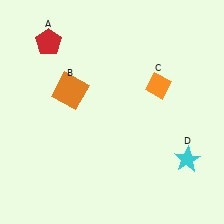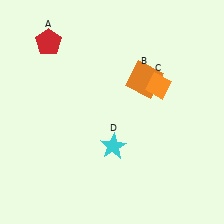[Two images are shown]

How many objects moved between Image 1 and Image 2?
2 objects moved between the two images.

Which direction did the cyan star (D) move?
The cyan star (D) moved left.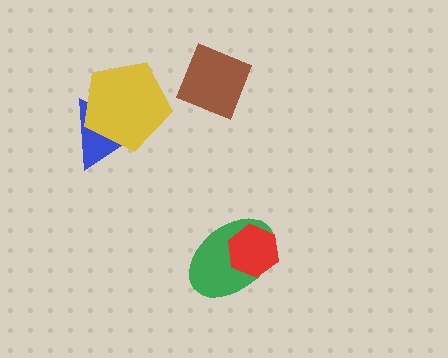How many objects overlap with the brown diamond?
0 objects overlap with the brown diamond.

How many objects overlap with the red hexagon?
1 object overlaps with the red hexagon.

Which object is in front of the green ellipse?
The red hexagon is in front of the green ellipse.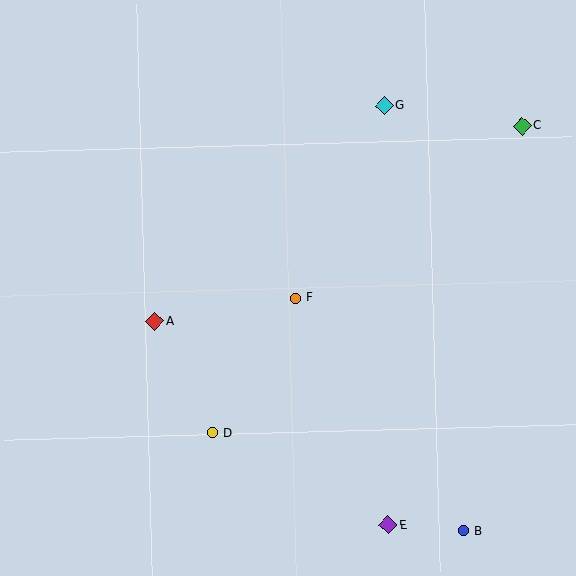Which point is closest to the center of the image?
Point F at (295, 298) is closest to the center.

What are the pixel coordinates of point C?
Point C is at (522, 126).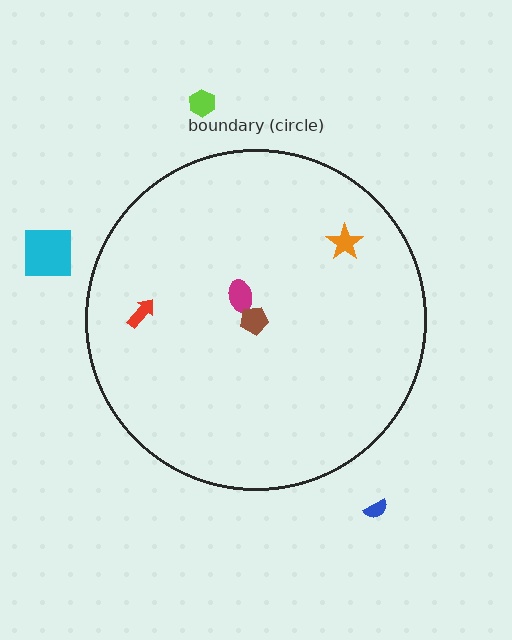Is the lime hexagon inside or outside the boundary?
Outside.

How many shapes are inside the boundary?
4 inside, 3 outside.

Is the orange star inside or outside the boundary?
Inside.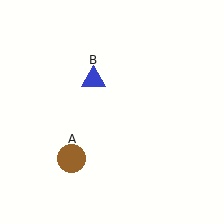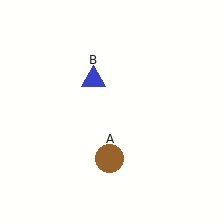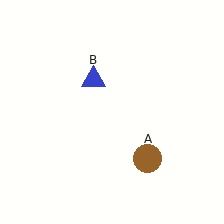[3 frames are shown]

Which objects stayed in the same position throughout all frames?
Blue triangle (object B) remained stationary.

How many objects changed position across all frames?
1 object changed position: brown circle (object A).